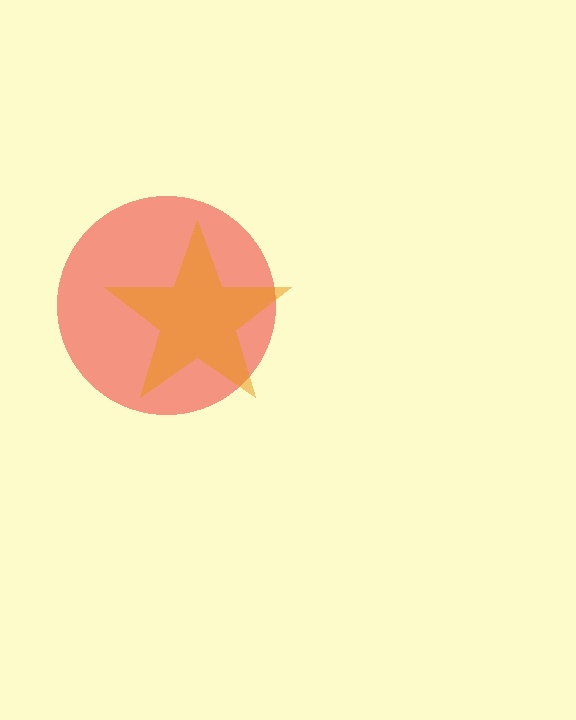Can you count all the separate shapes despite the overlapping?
Yes, there are 2 separate shapes.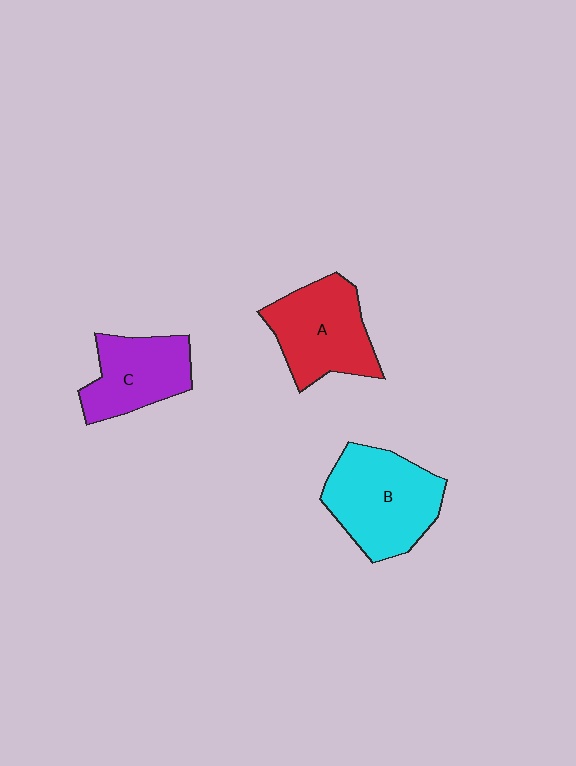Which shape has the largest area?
Shape B (cyan).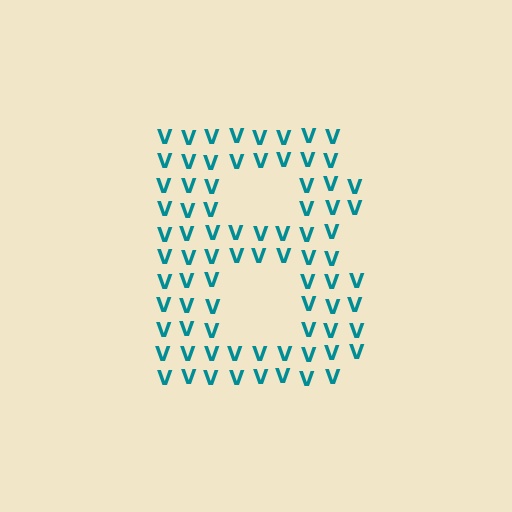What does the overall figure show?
The overall figure shows the letter B.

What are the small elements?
The small elements are letter V's.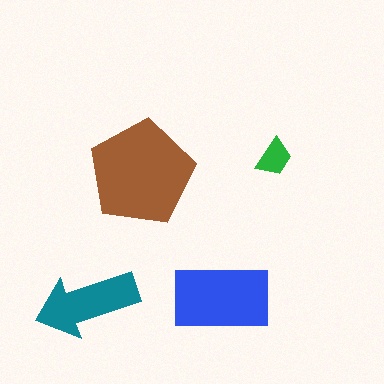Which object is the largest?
The brown pentagon.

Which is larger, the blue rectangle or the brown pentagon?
The brown pentagon.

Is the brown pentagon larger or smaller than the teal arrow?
Larger.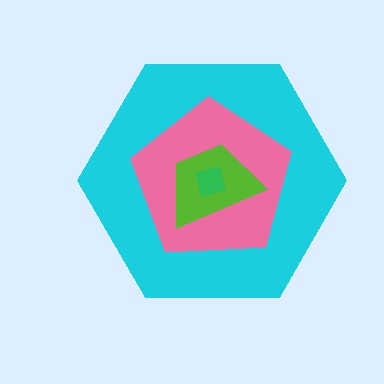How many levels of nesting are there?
4.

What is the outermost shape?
The cyan hexagon.